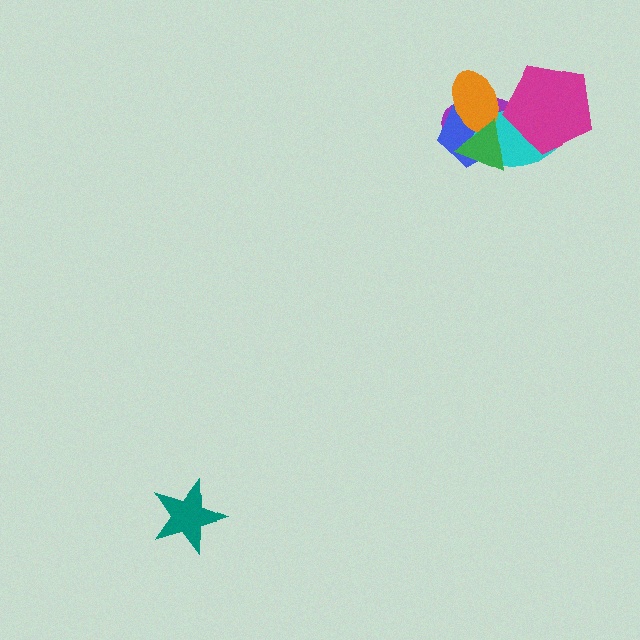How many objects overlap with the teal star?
0 objects overlap with the teal star.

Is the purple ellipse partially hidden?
Yes, it is partially covered by another shape.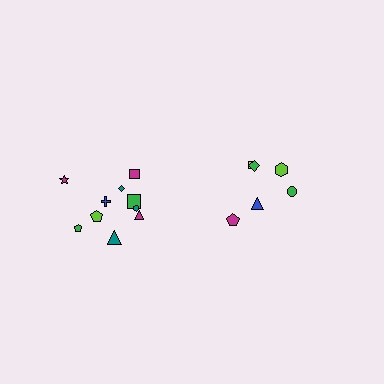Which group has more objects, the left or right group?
The left group.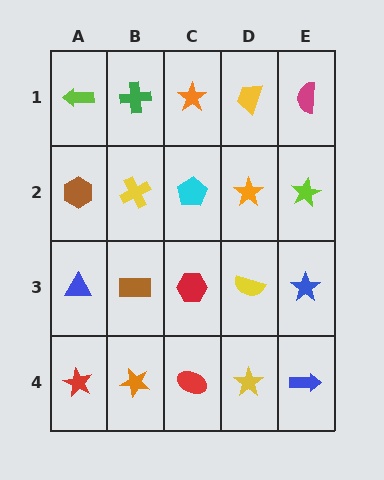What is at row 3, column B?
A brown rectangle.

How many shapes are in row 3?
5 shapes.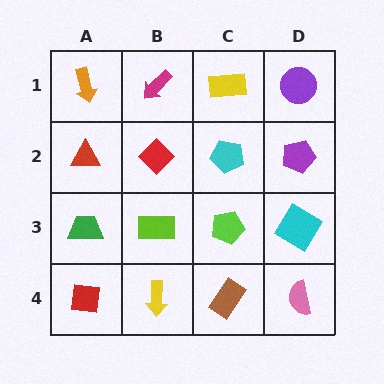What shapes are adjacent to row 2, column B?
A magenta arrow (row 1, column B), a lime rectangle (row 3, column B), a red triangle (row 2, column A), a cyan pentagon (row 2, column C).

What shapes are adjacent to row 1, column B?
A red diamond (row 2, column B), an orange arrow (row 1, column A), a yellow rectangle (row 1, column C).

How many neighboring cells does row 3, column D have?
3.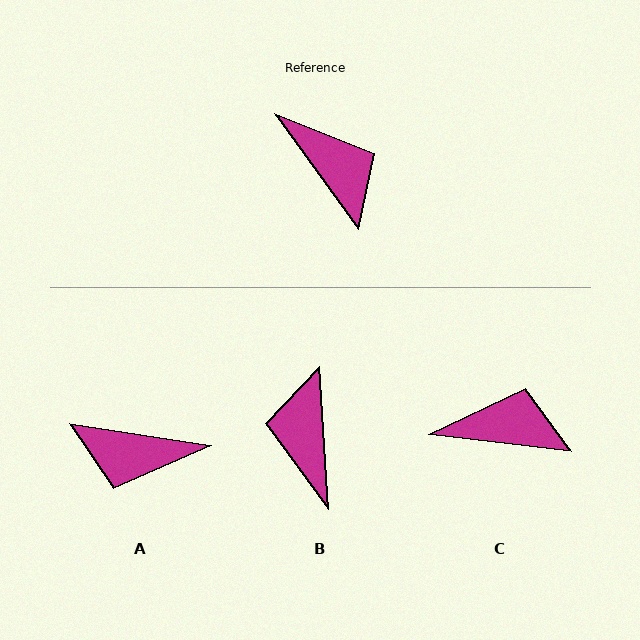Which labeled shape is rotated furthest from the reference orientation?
B, about 148 degrees away.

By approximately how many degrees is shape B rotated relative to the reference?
Approximately 148 degrees counter-clockwise.